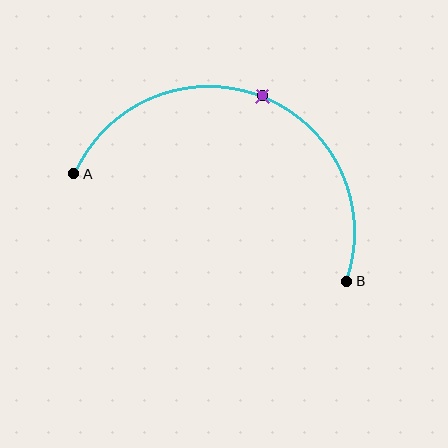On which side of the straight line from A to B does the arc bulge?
The arc bulges above the straight line connecting A and B.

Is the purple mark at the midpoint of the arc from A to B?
Yes. The purple mark lies on the arc at equal arc-length from both A and B — it is the arc midpoint.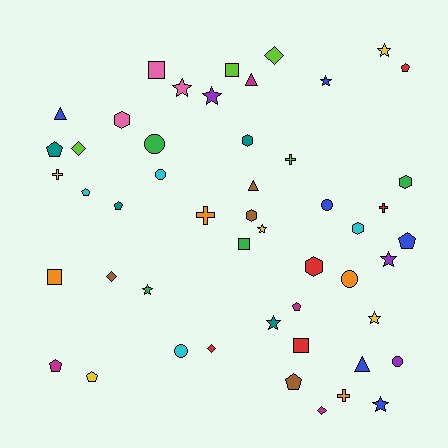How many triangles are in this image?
There are 4 triangles.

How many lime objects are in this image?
There are 4 lime objects.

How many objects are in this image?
There are 50 objects.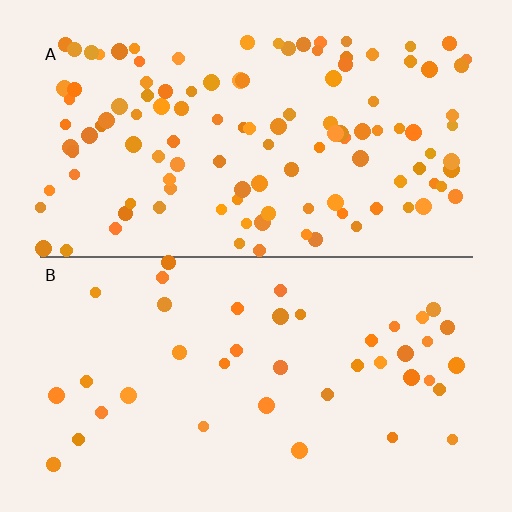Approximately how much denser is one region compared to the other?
Approximately 2.9× — region A over region B.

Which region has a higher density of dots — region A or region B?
A (the top).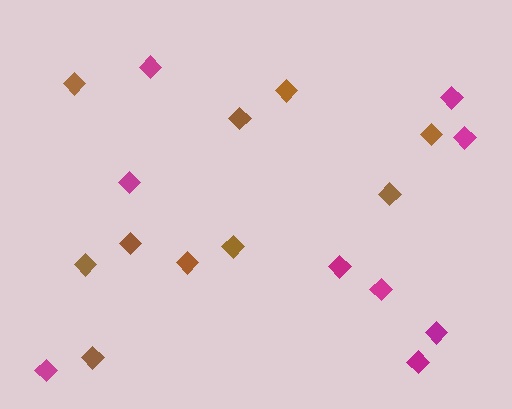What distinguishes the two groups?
There are 2 groups: one group of brown diamonds (10) and one group of magenta diamonds (9).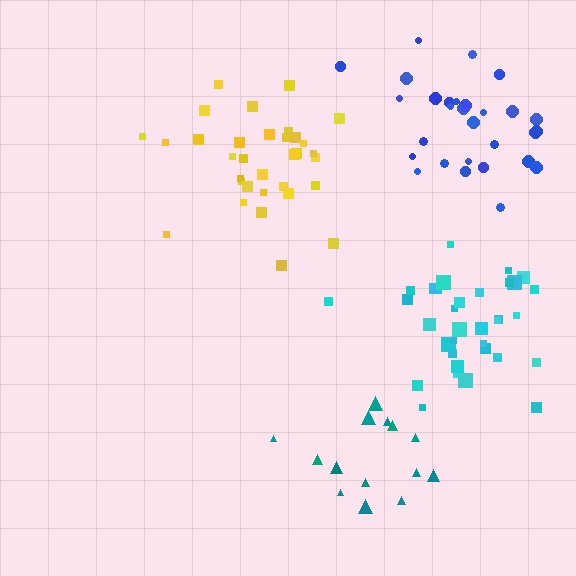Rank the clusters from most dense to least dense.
cyan, yellow, teal, blue.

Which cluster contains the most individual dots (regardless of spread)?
Cyan (35).